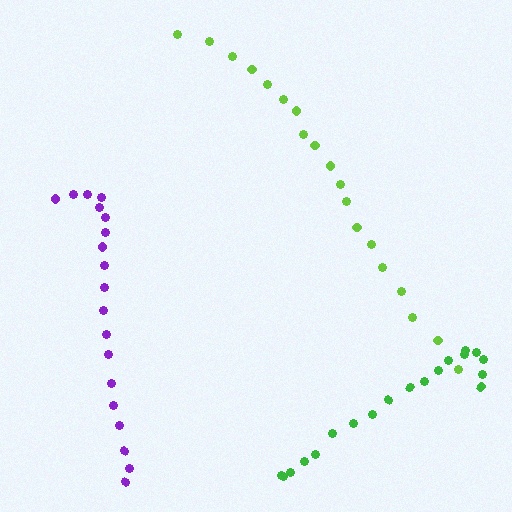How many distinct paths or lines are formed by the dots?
There are 3 distinct paths.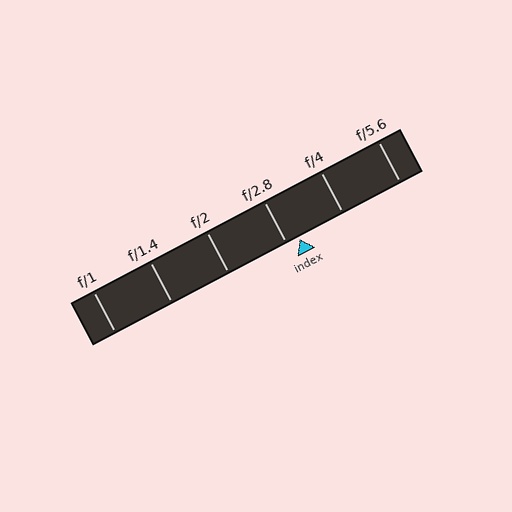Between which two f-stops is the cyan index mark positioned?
The index mark is between f/2.8 and f/4.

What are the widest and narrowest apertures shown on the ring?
The widest aperture shown is f/1 and the narrowest is f/5.6.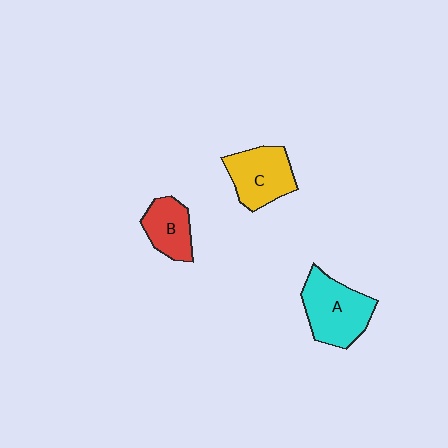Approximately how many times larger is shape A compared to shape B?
Approximately 1.6 times.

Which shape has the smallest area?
Shape B (red).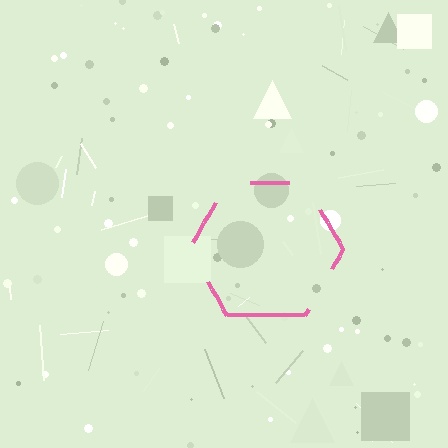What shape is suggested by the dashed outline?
The dashed outline suggests a hexagon.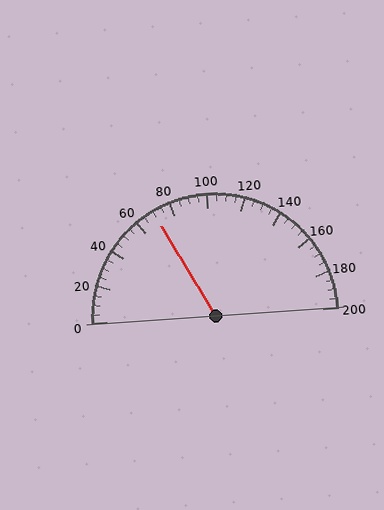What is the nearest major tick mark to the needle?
The nearest major tick mark is 80.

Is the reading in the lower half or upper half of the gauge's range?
The reading is in the lower half of the range (0 to 200).